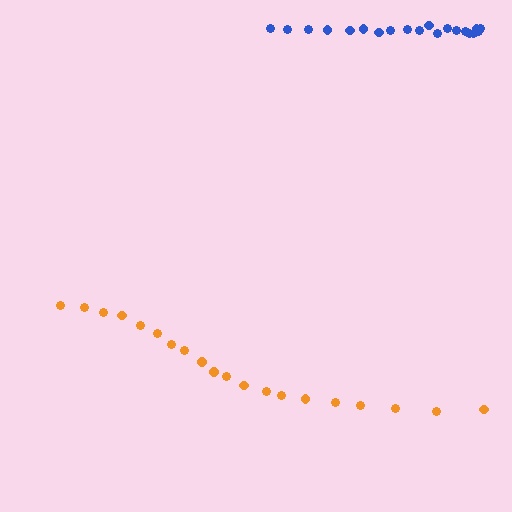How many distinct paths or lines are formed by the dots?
There are 2 distinct paths.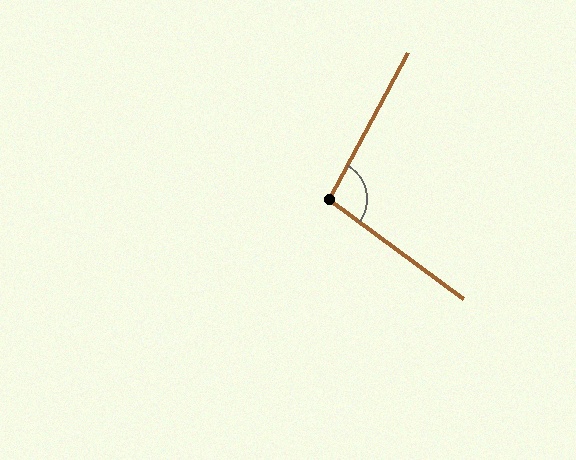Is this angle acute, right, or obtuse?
It is obtuse.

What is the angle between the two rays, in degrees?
Approximately 98 degrees.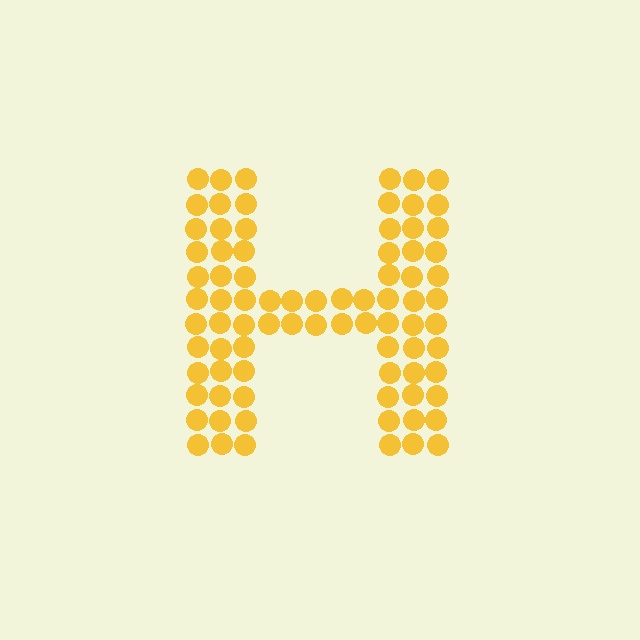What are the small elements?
The small elements are circles.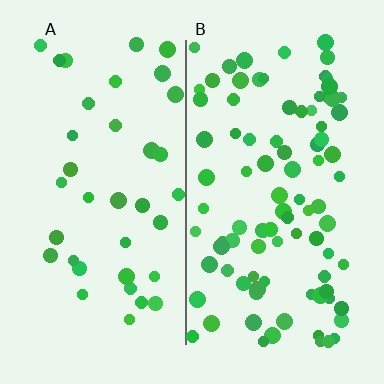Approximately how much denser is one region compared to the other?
Approximately 2.4× — region B over region A.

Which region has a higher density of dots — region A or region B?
B (the right).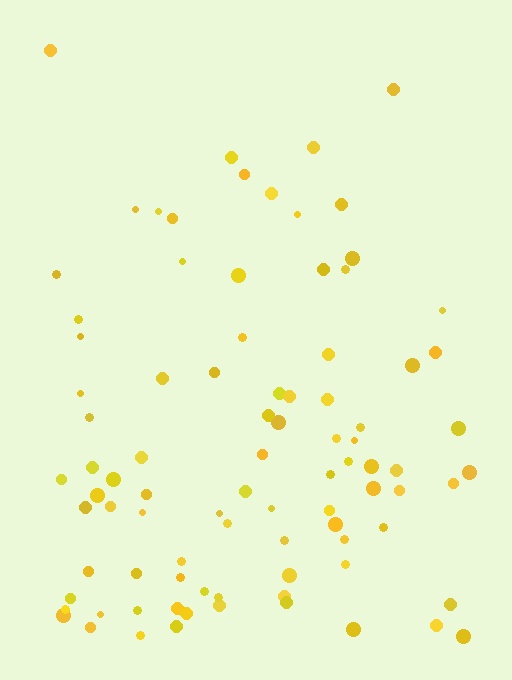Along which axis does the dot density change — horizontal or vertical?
Vertical.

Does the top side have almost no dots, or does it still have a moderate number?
Still a moderate number, just noticeably fewer than the bottom.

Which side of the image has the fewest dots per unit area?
The top.